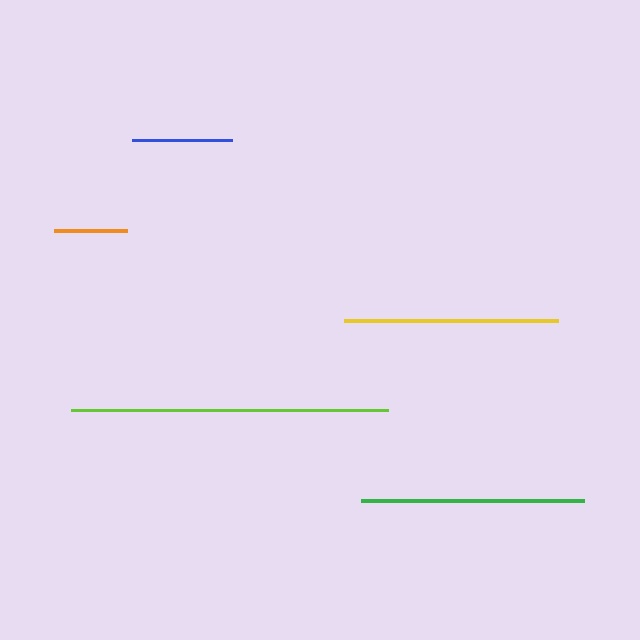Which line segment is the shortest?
The orange line is the shortest at approximately 73 pixels.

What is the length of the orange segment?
The orange segment is approximately 73 pixels long.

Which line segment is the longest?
The lime line is the longest at approximately 317 pixels.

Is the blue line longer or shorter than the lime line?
The lime line is longer than the blue line.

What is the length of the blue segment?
The blue segment is approximately 100 pixels long.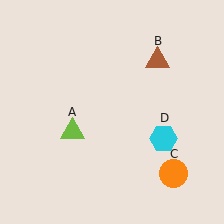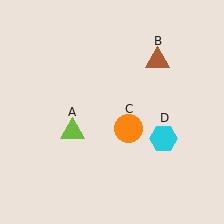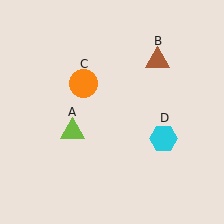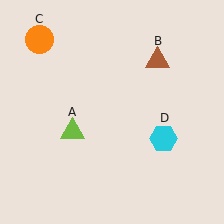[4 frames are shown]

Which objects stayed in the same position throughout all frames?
Lime triangle (object A) and brown triangle (object B) and cyan hexagon (object D) remained stationary.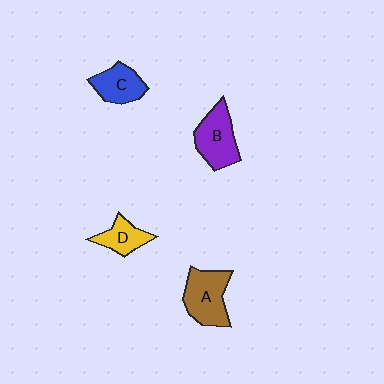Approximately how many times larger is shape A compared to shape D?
Approximately 1.7 times.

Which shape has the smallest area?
Shape D (yellow).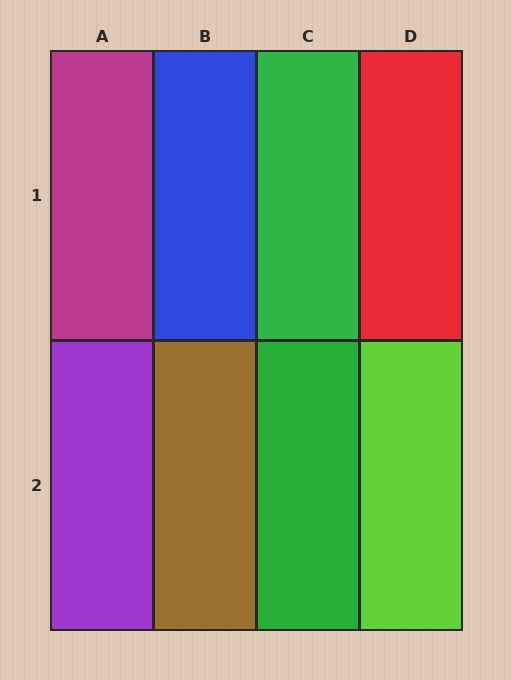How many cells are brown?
1 cell is brown.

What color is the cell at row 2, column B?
Brown.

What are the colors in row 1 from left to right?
Magenta, blue, green, red.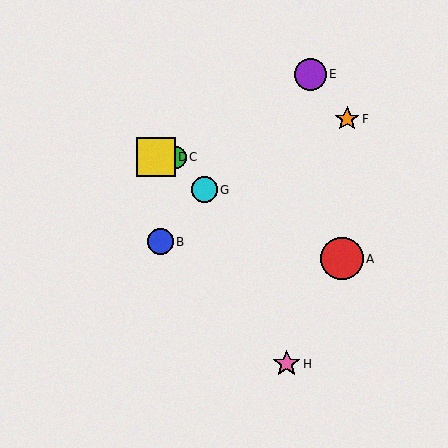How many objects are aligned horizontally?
2 objects (C, D) are aligned horizontally.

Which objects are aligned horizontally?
Objects C, D are aligned horizontally.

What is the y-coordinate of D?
Object D is at y≈157.